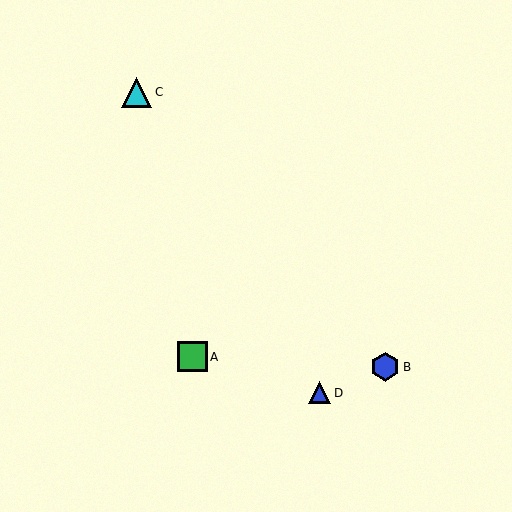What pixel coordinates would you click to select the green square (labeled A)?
Click at (192, 357) to select the green square A.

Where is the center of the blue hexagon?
The center of the blue hexagon is at (385, 367).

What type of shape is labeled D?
Shape D is a blue triangle.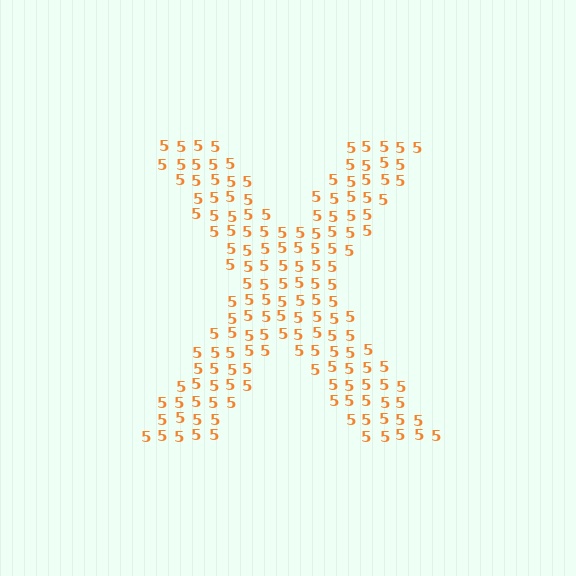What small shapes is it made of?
It is made of small digit 5's.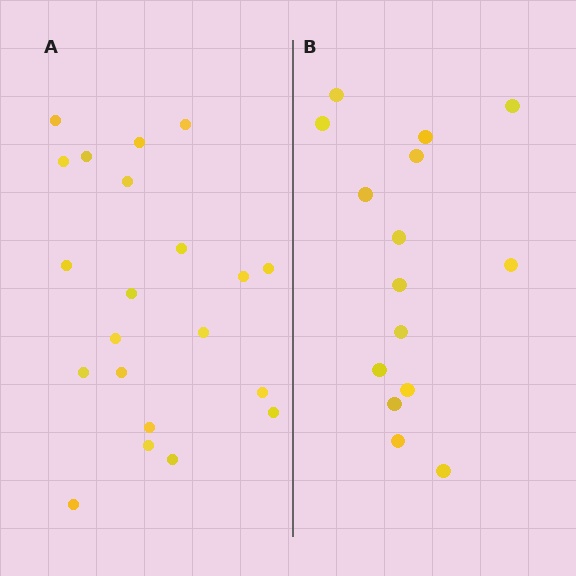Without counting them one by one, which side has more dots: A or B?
Region A (the left region) has more dots.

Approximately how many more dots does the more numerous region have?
Region A has about 6 more dots than region B.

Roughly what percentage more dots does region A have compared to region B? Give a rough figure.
About 40% more.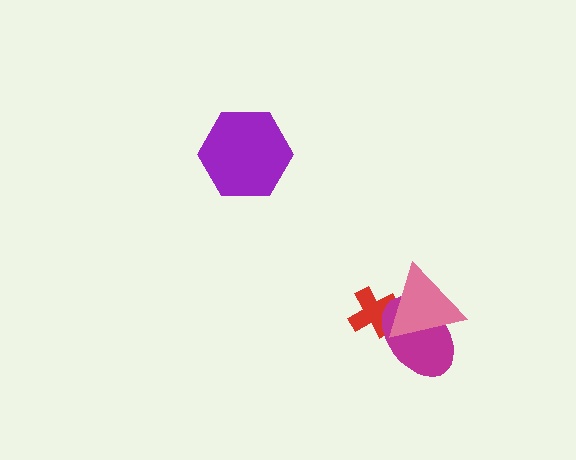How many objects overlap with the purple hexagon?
0 objects overlap with the purple hexagon.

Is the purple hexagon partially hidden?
No, no other shape covers it.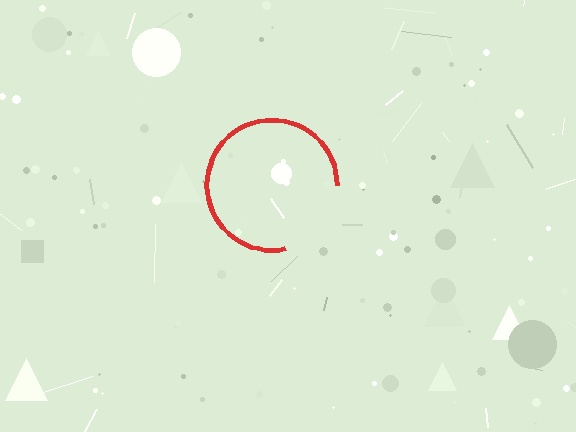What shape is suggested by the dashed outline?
The dashed outline suggests a circle.